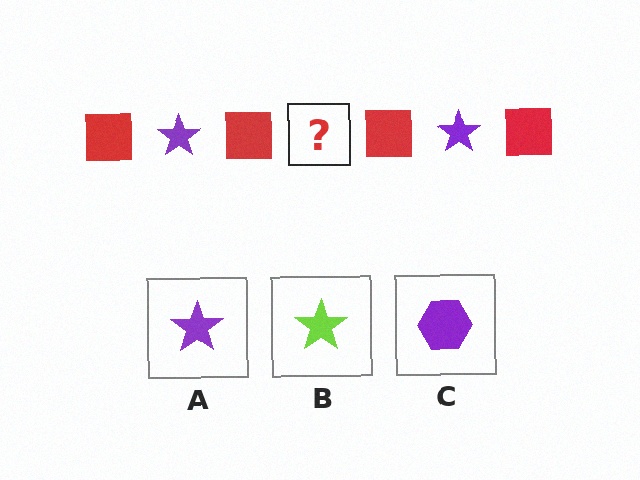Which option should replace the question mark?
Option A.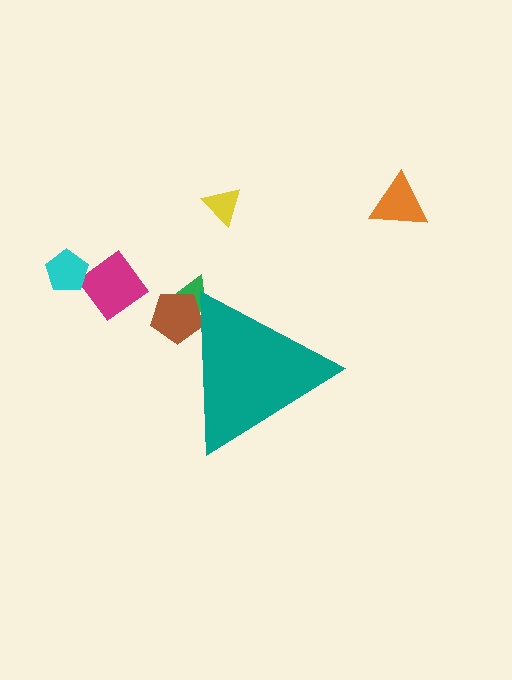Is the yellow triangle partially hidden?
No, the yellow triangle is fully visible.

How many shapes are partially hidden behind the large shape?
2 shapes are partially hidden.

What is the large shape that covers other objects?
A teal triangle.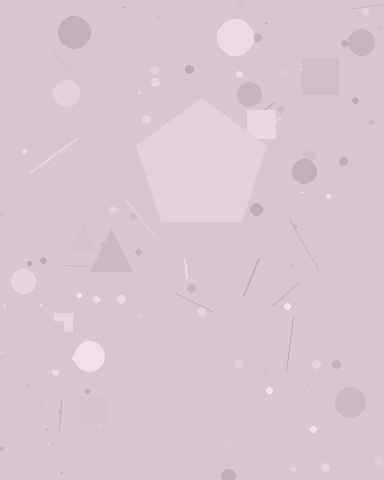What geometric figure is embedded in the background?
A pentagon is embedded in the background.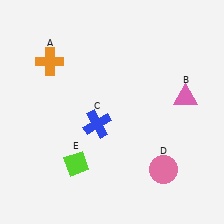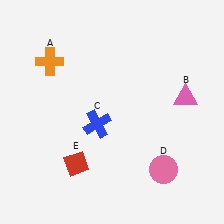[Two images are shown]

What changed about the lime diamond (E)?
In Image 1, E is lime. In Image 2, it changed to red.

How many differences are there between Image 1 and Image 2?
There is 1 difference between the two images.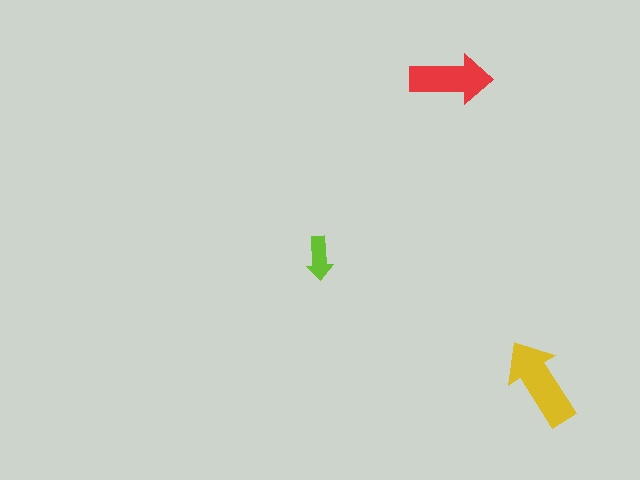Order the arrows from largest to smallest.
the yellow one, the red one, the lime one.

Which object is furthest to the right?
The yellow arrow is rightmost.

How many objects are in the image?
There are 3 objects in the image.